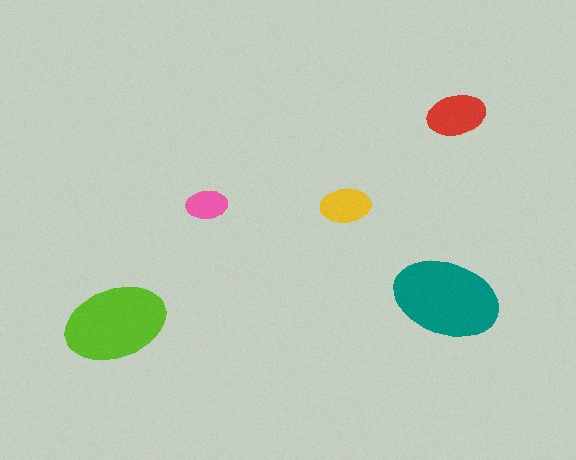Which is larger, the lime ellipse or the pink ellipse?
The lime one.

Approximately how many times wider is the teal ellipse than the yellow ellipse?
About 2 times wider.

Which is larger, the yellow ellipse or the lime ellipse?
The lime one.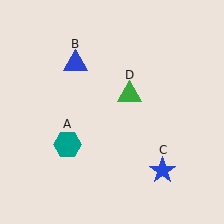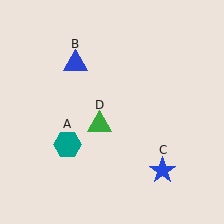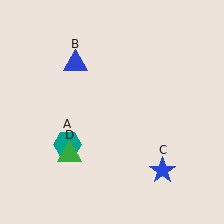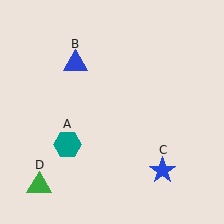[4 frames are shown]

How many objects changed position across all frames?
1 object changed position: green triangle (object D).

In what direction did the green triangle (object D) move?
The green triangle (object D) moved down and to the left.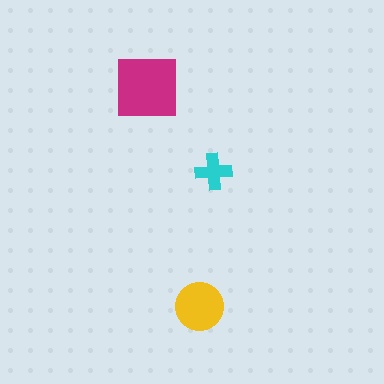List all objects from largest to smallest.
The magenta square, the yellow circle, the cyan cross.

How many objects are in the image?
There are 3 objects in the image.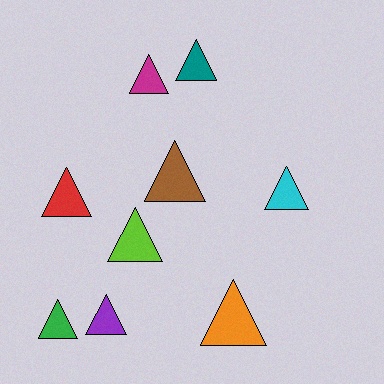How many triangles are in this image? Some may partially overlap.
There are 9 triangles.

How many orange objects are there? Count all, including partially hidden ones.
There is 1 orange object.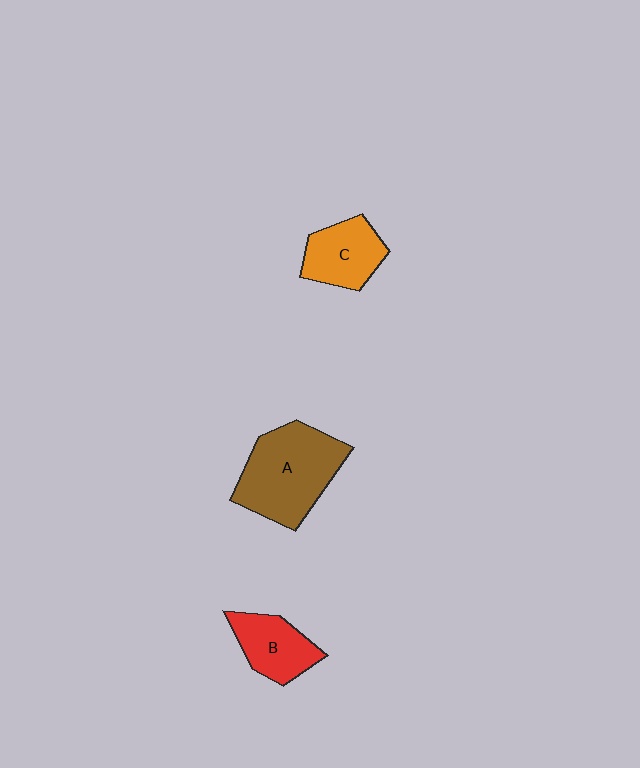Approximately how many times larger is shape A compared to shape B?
Approximately 1.8 times.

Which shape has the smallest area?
Shape B (red).